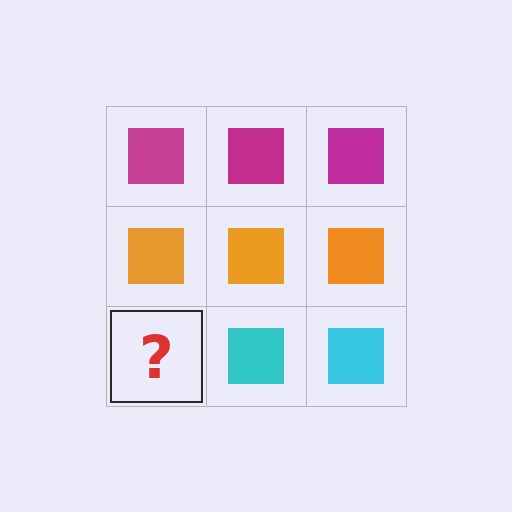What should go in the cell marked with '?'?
The missing cell should contain a cyan square.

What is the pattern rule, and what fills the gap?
The rule is that each row has a consistent color. The gap should be filled with a cyan square.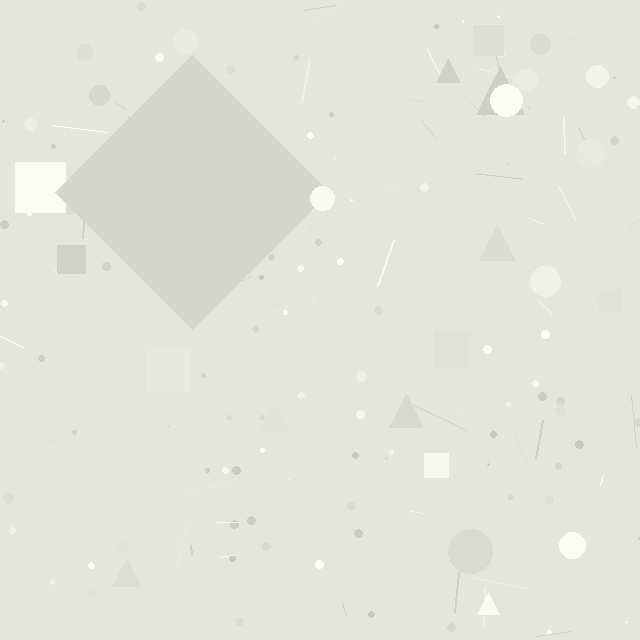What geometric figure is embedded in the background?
A diamond is embedded in the background.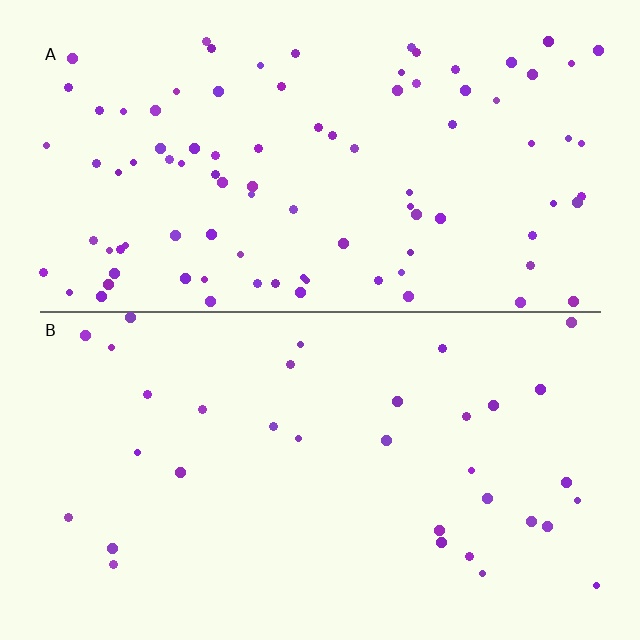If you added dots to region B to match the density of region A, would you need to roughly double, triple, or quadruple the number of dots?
Approximately triple.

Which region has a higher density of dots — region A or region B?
A (the top).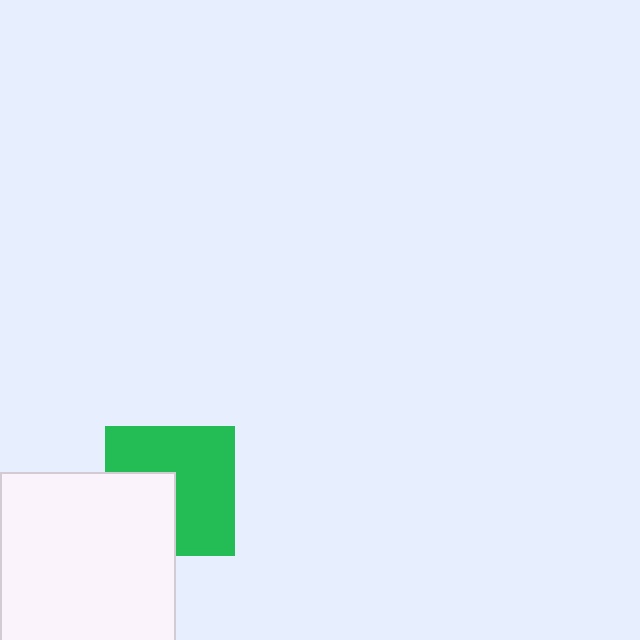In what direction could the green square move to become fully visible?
The green square could move toward the upper-right. That would shift it out from behind the white square entirely.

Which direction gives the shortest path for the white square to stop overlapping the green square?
Moving toward the lower-left gives the shortest separation.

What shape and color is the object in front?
The object in front is a white square.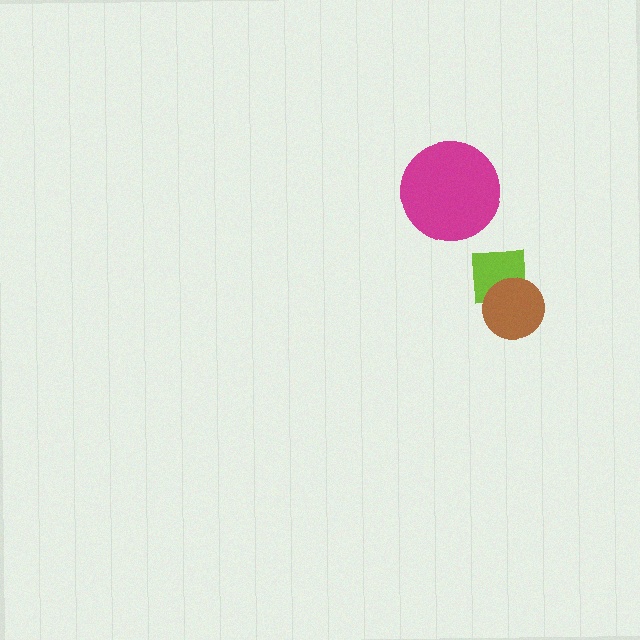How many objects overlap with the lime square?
1 object overlaps with the lime square.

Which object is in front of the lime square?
The brown circle is in front of the lime square.